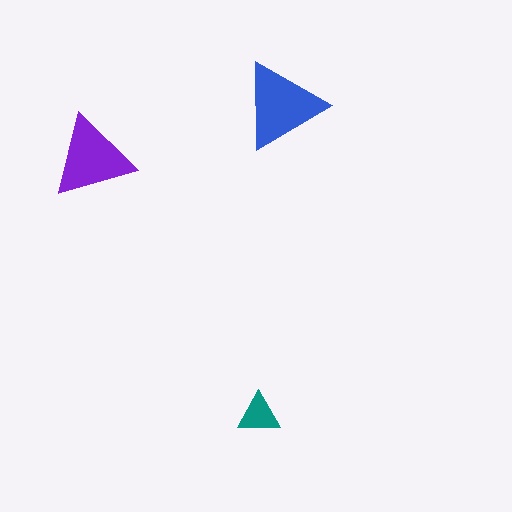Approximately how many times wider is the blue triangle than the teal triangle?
About 2 times wider.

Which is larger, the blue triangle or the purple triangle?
The blue one.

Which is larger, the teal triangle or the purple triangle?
The purple one.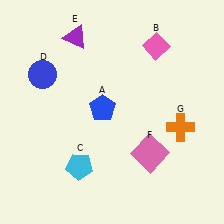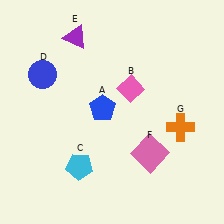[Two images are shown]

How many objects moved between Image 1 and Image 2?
1 object moved between the two images.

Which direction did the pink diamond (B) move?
The pink diamond (B) moved down.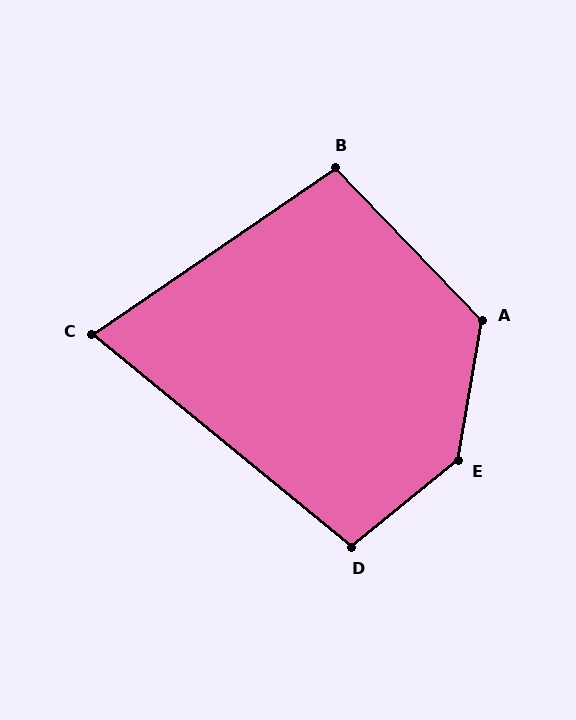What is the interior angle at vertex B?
Approximately 99 degrees (obtuse).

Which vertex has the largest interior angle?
E, at approximately 139 degrees.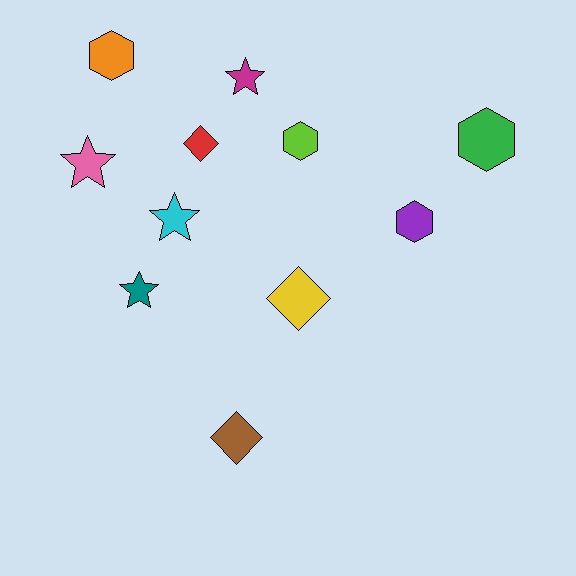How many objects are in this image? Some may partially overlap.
There are 11 objects.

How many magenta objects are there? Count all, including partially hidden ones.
There is 1 magenta object.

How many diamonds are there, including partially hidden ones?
There are 3 diamonds.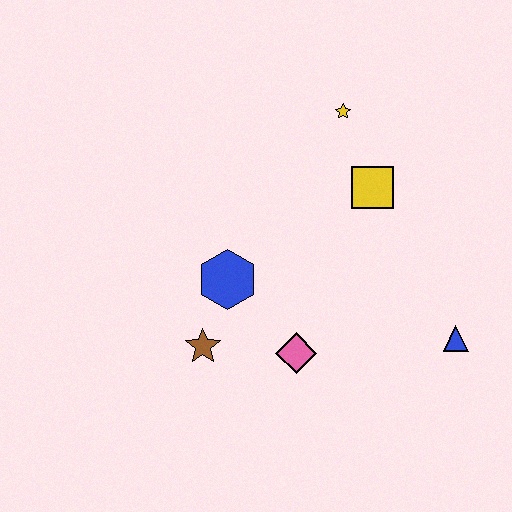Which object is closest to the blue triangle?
The pink diamond is closest to the blue triangle.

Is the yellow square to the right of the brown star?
Yes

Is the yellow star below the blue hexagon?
No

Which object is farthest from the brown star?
The yellow star is farthest from the brown star.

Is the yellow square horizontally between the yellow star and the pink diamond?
No